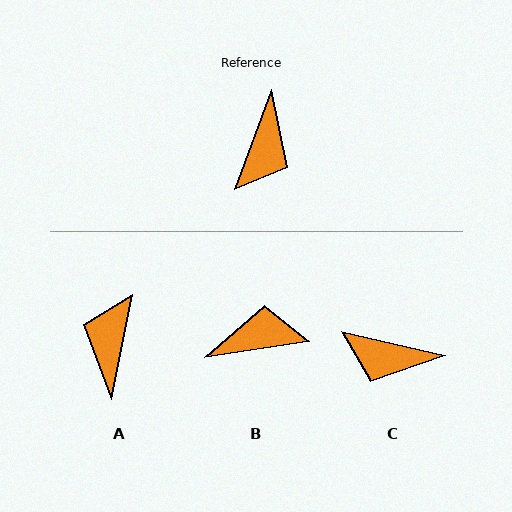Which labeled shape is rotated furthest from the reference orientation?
A, about 171 degrees away.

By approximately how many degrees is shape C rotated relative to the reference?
Approximately 82 degrees clockwise.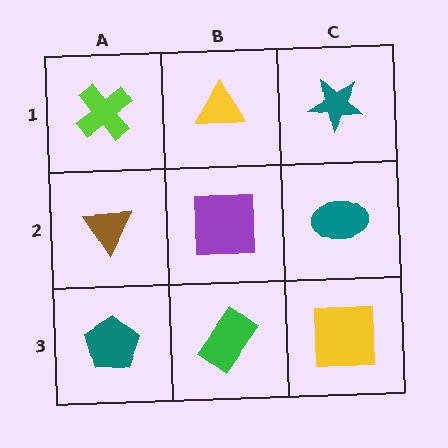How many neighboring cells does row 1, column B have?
3.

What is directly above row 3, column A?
A brown triangle.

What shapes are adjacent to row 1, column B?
A purple square (row 2, column B), a lime cross (row 1, column A), a teal star (row 1, column C).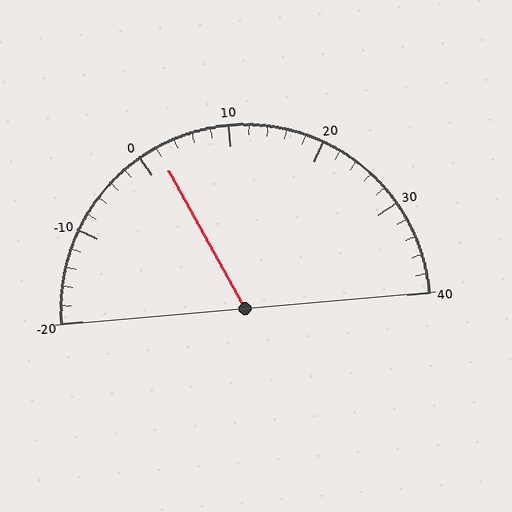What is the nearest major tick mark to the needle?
The nearest major tick mark is 0.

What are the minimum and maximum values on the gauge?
The gauge ranges from -20 to 40.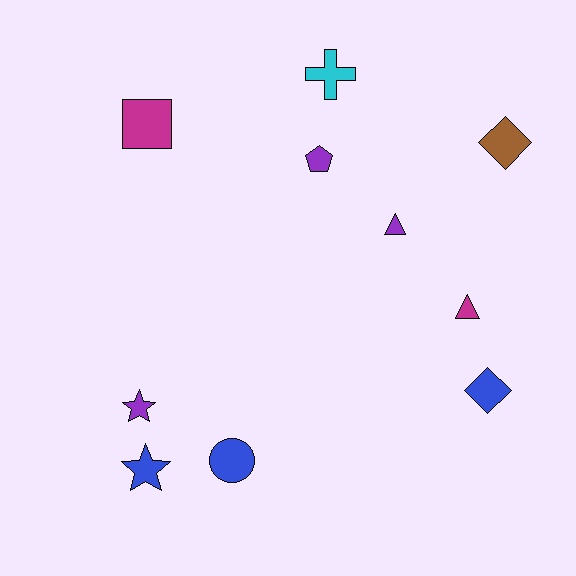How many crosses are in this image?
There is 1 cross.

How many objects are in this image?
There are 10 objects.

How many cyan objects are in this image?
There is 1 cyan object.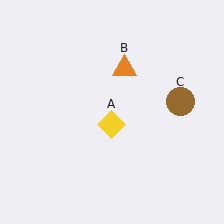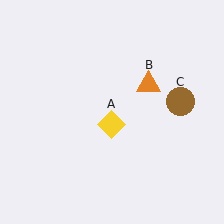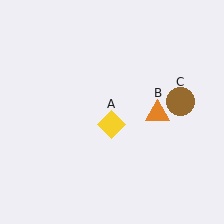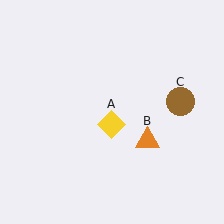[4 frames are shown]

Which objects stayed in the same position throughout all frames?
Yellow diamond (object A) and brown circle (object C) remained stationary.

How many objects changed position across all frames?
1 object changed position: orange triangle (object B).